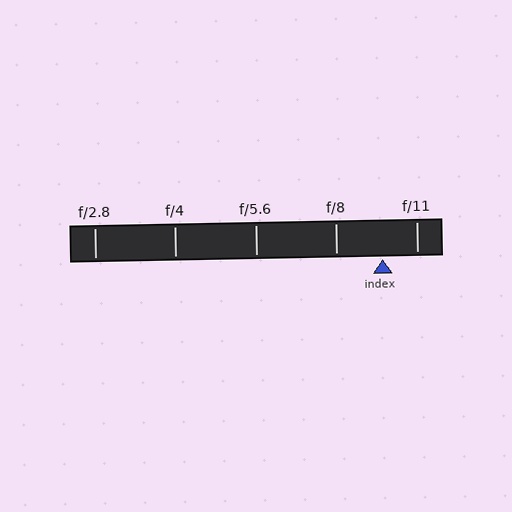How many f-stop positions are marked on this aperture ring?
There are 5 f-stop positions marked.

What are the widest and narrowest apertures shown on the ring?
The widest aperture shown is f/2.8 and the narrowest is f/11.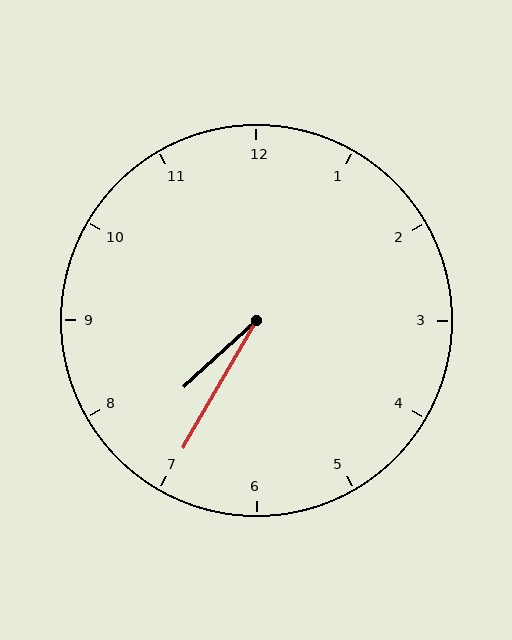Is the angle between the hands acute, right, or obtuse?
It is acute.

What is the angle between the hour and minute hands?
Approximately 18 degrees.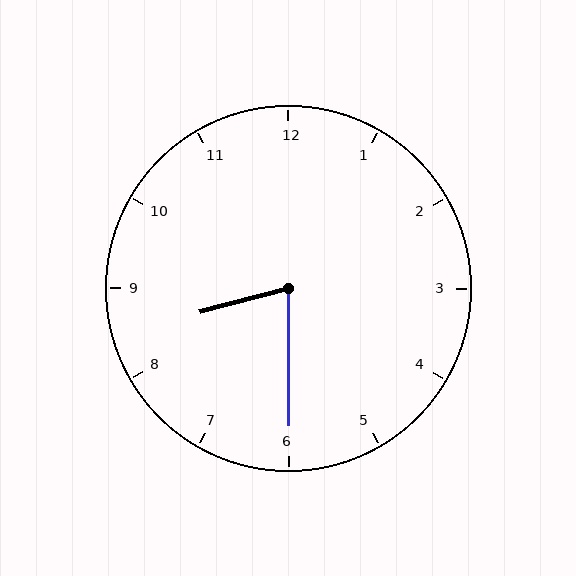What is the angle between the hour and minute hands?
Approximately 75 degrees.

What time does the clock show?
8:30.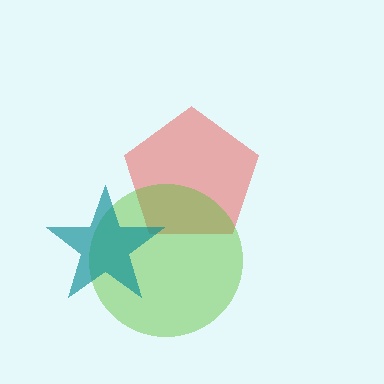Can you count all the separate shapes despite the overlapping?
Yes, there are 3 separate shapes.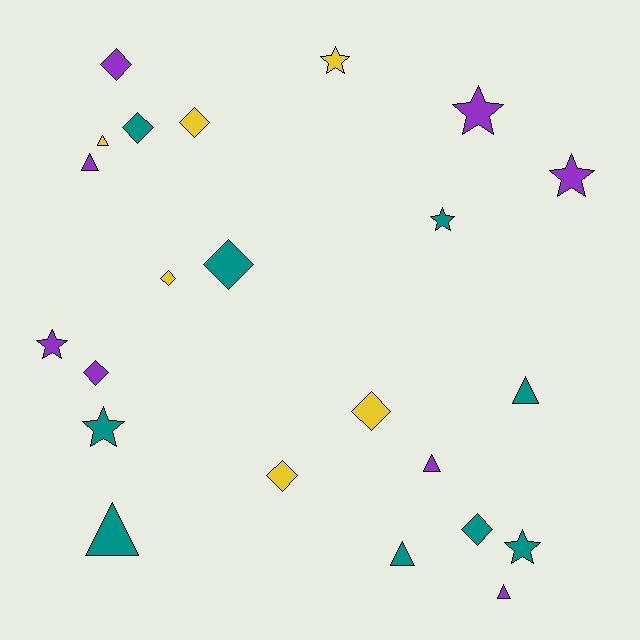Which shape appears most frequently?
Diamond, with 9 objects.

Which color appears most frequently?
Teal, with 9 objects.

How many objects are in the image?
There are 23 objects.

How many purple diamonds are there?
There are 2 purple diamonds.